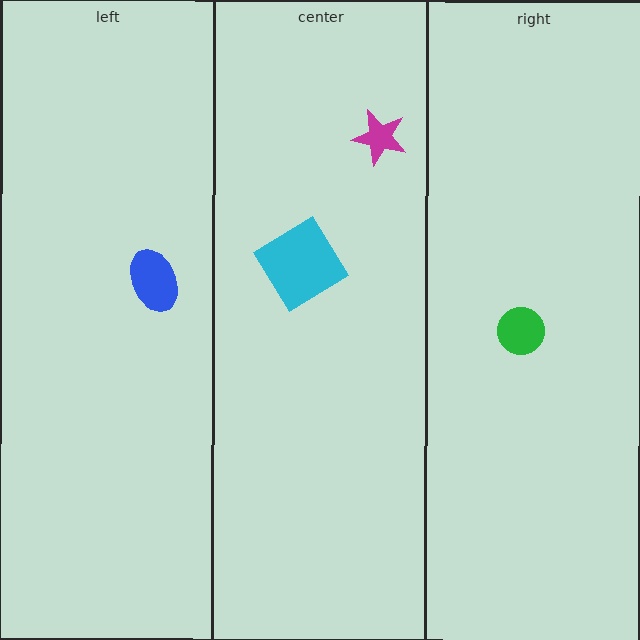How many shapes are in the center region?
2.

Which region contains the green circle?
The right region.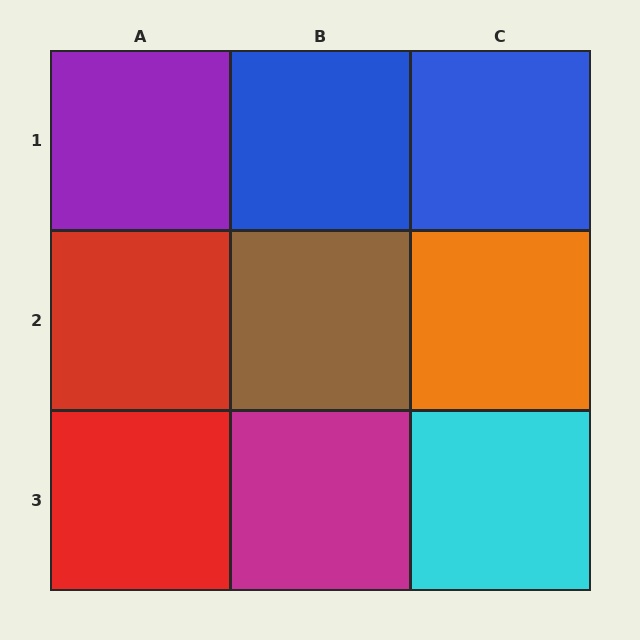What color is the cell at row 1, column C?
Blue.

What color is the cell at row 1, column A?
Purple.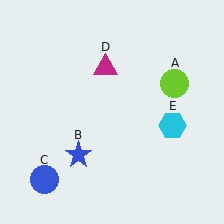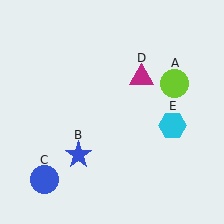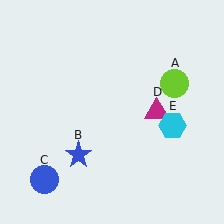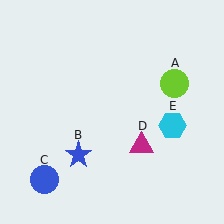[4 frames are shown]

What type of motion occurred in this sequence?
The magenta triangle (object D) rotated clockwise around the center of the scene.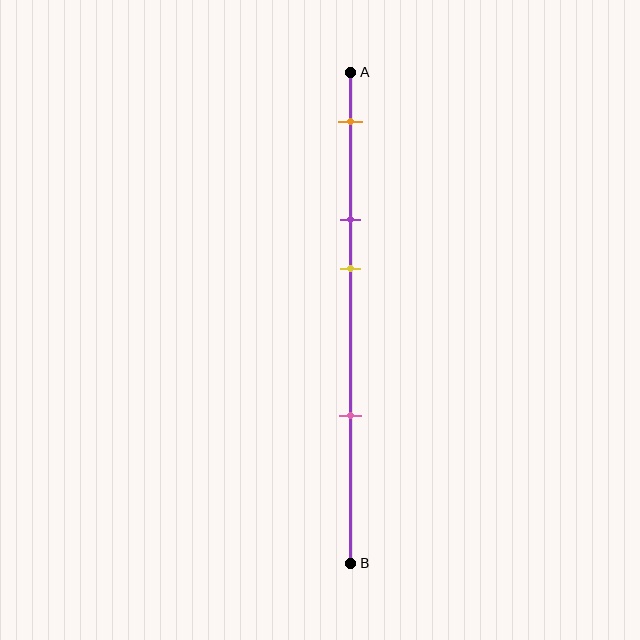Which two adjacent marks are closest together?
The purple and yellow marks are the closest adjacent pair.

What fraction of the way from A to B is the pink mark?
The pink mark is approximately 70% (0.7) of the way from A to B.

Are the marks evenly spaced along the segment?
No, the marks are not evenly spaced.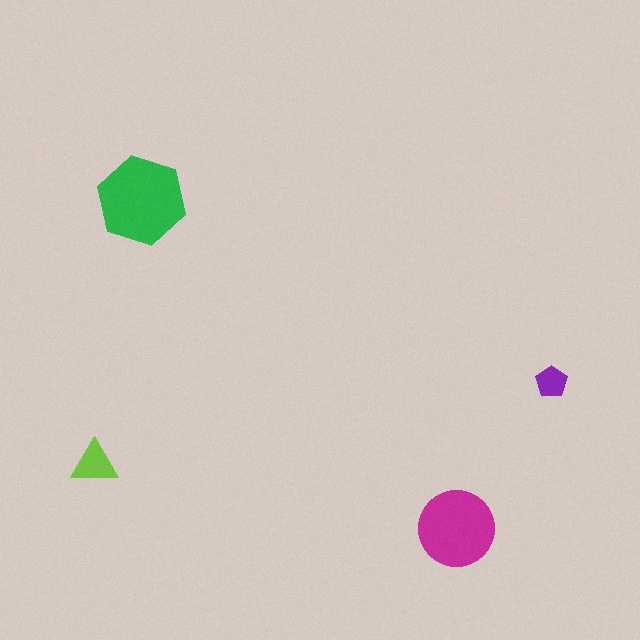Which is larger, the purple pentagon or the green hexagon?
The green hexagon.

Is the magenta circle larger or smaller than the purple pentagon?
Larger.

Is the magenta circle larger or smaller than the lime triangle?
Larger.